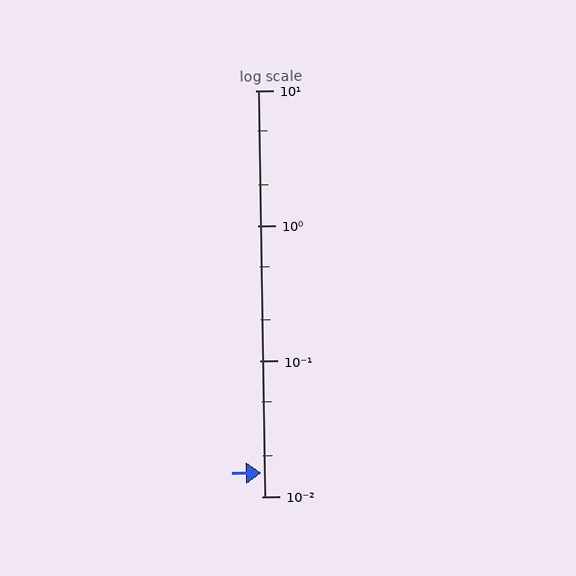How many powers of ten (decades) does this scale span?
The scale spans 3 decades, from 0.01 to 10.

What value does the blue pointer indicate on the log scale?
The pointer indicates approximately 0.015.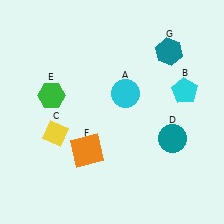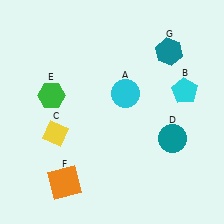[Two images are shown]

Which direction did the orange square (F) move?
The orange square (F) moved down.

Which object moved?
The orange square (F) moved down.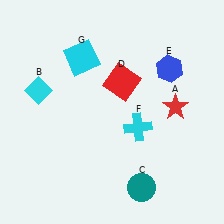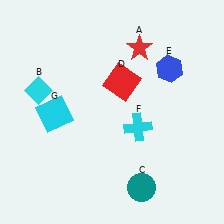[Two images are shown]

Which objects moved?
The objects that moved are: the red star (A), the cyan square (G).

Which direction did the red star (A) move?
The red star (A) moved up.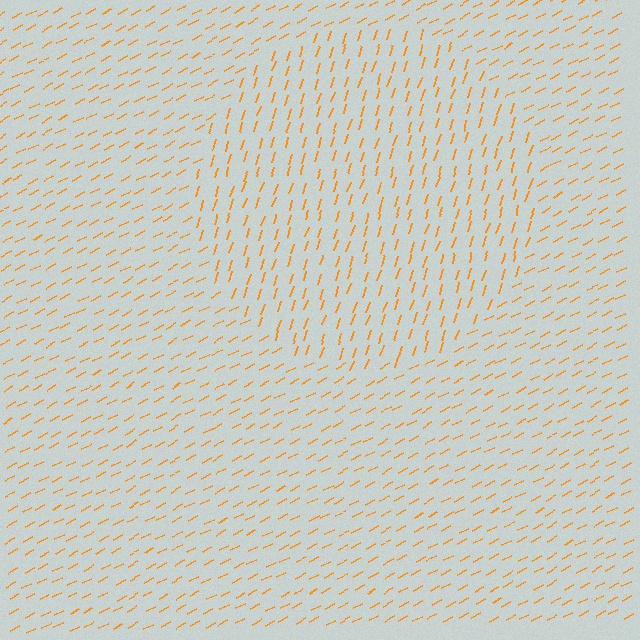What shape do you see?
I see a circle.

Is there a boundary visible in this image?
Yes, there is a texture boundary formed by a change in line orientation.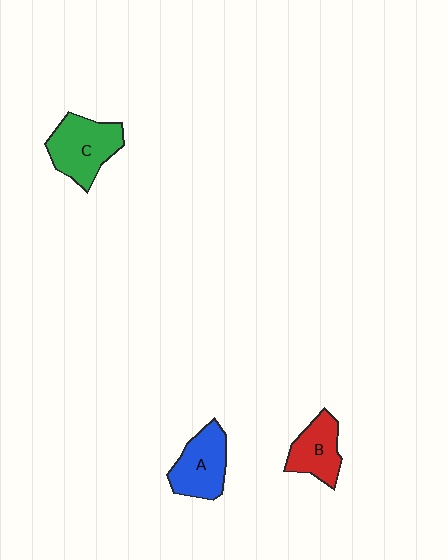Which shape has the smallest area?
Shape B (red).